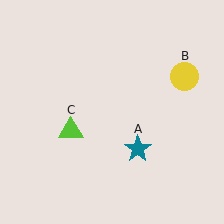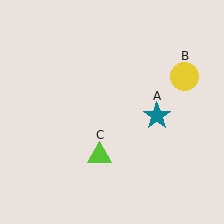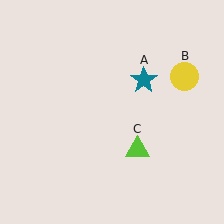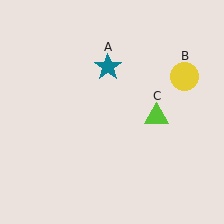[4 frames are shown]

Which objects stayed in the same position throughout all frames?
Yellow circle (object B) remained stationary.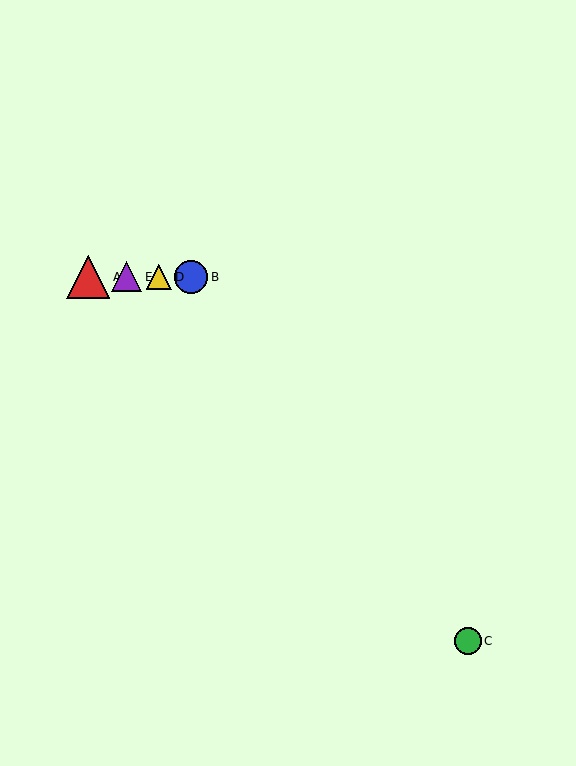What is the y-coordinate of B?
Object B is at y≈277.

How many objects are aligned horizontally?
4 objects (A, B, D, E) are aligned horizontally.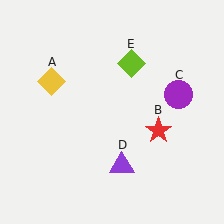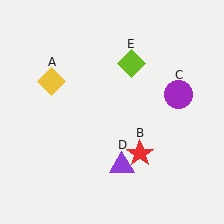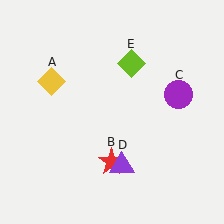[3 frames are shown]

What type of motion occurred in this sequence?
The red star (object B) rotated clockwise around the center of the scene.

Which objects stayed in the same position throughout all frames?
Yellow diamond (object A) and purple circle (object C) and purple triangle (object D) and lime diamond (object E) remained stationary.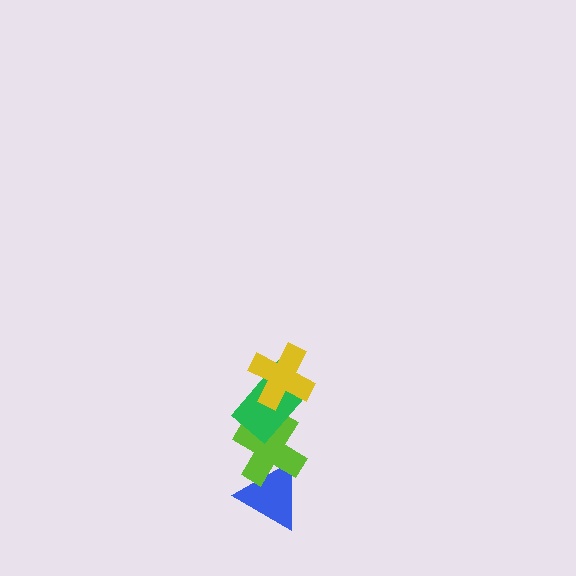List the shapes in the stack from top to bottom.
From top to bottom: the yellow cross, the green rectangle, the lime cross, the blue triangle.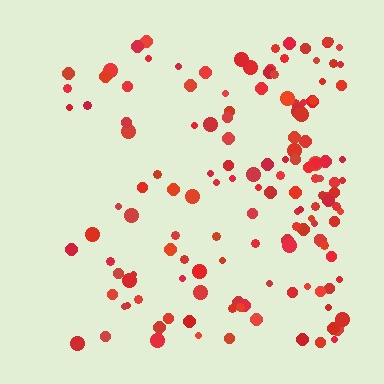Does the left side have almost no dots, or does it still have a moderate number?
Still a moderate number, just noticeably fewer than the right.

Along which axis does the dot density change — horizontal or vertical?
Horizontal.